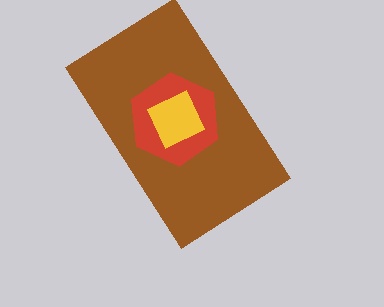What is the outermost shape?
The brown rectangle.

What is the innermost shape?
The yellow square.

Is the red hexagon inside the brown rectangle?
Yes.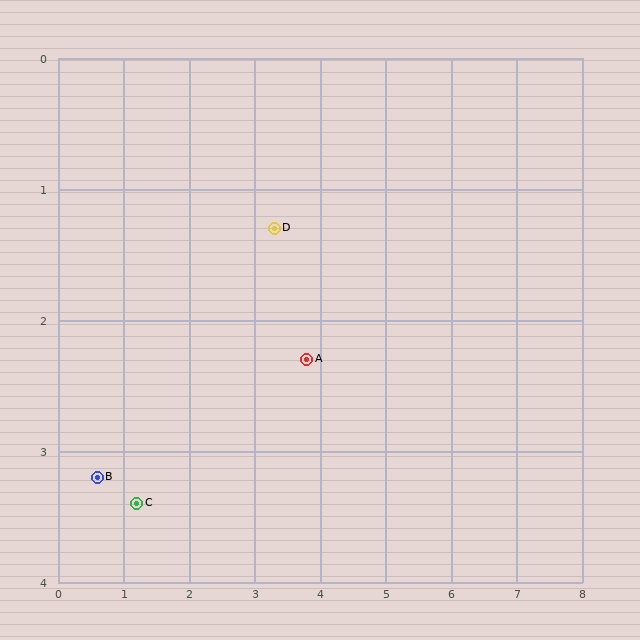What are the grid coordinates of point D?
Point D is at approximately (3.3, 1.3).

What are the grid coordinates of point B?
Point B is at approximately (0.6, 3.2).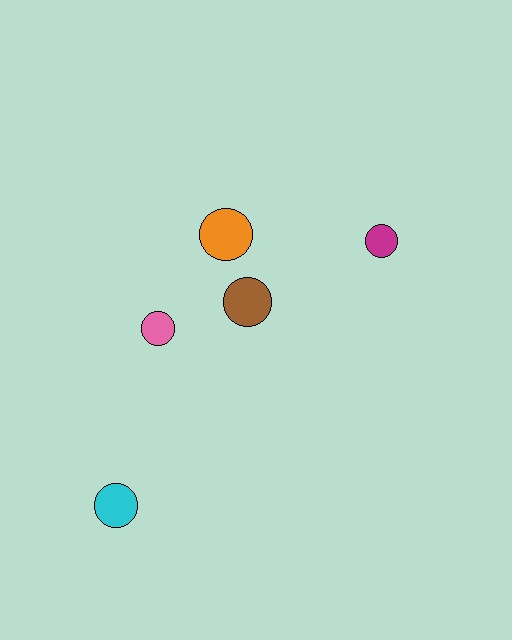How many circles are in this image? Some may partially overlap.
There are 5 circles.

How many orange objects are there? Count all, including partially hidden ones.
There is 1 orange object.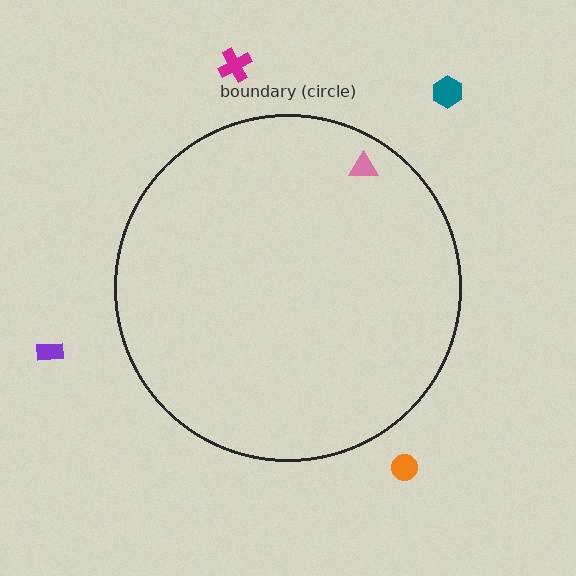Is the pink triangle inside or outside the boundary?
Inside.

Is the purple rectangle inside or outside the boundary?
Outside.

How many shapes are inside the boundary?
1 inside, 4 outside.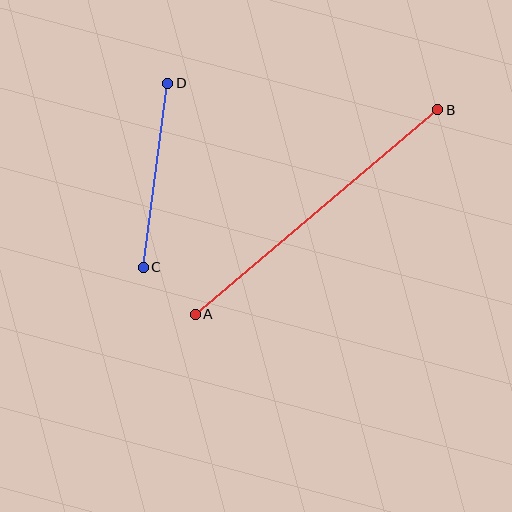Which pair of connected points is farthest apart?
Points A and B are farthest apart.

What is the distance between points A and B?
The distance is approximately 317 pixels.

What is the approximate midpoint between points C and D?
The midpoint is at approximately (156, 175) pixels.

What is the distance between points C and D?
The distance is approximately 185 pixels.